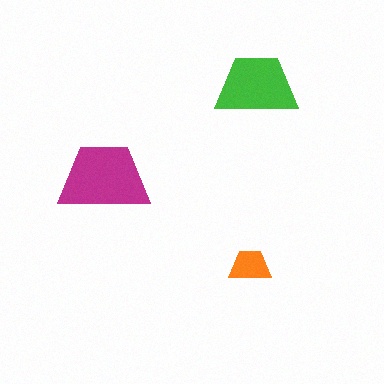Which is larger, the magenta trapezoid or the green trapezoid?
The magenta one.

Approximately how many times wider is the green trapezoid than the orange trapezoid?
About 2 times wider.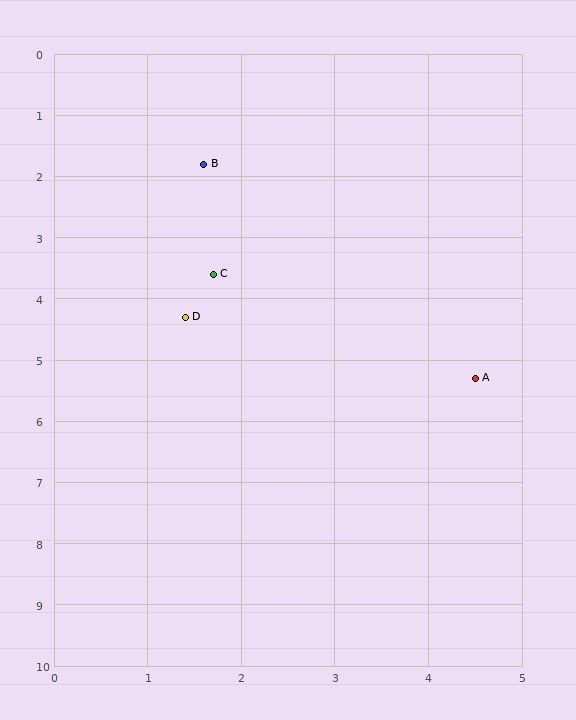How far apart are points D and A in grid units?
Points D and A are about 3.3 grid units apart.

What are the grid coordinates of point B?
Point B is at approximately (1.6, 1.8).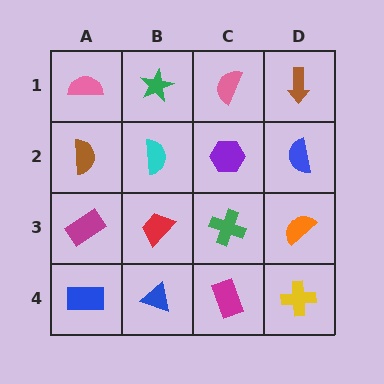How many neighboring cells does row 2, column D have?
3.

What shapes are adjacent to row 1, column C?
A purple hexagon (row 2, column C), a green star (row 1, column B), a brown arrow (row 1, column D).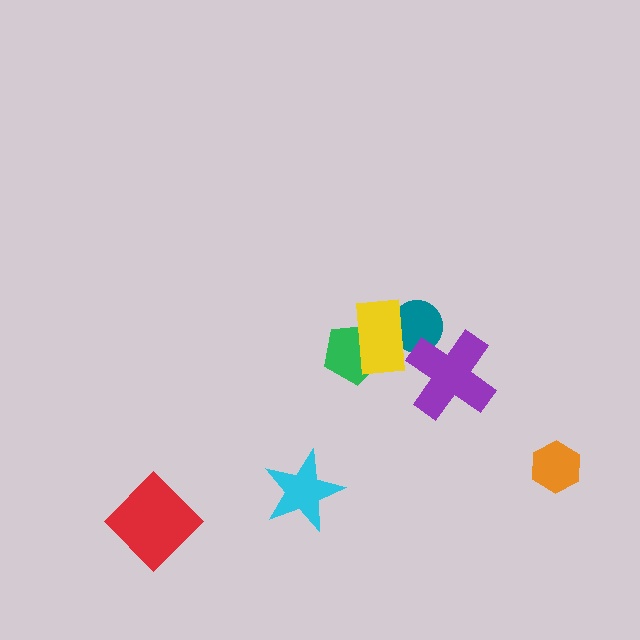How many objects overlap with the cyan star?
0 objects overlap with the cyan star.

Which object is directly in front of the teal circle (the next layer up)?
The yellow rectangle is directly in front of the teal circle.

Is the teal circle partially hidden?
Yes, it is partially covered by another shape.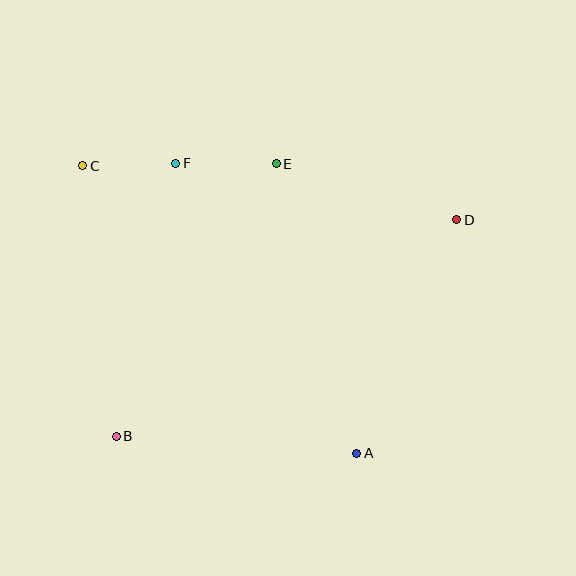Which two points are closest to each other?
Points C and F are closest to each other.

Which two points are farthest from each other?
Points B and D are farthest from each other.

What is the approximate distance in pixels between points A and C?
The distance between A and C is approximately 397 pixels.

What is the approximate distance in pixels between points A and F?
The distance between A and F is approximately 342 pixels.